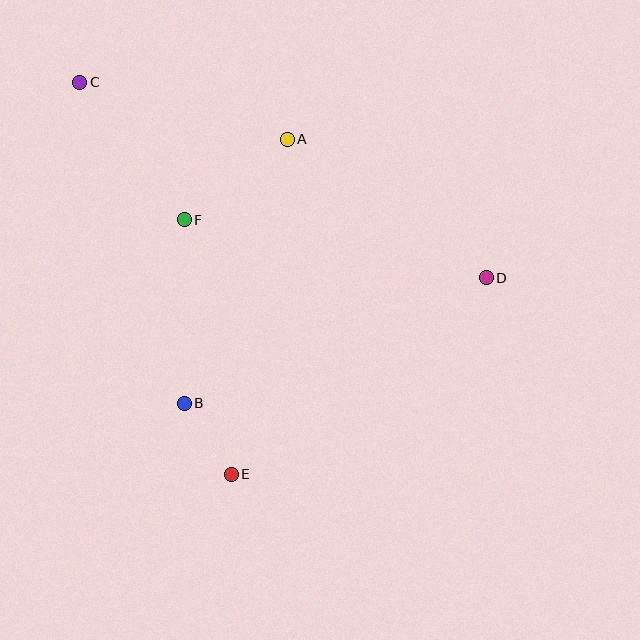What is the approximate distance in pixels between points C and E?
The distance between C and E is approximately 420 pixels.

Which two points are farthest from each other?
Points C and D are farthest from each other.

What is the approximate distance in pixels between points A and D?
The distance between A and D is approximately 242 pixels.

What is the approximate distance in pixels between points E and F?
The distance between E and F is approximately 259 pixels.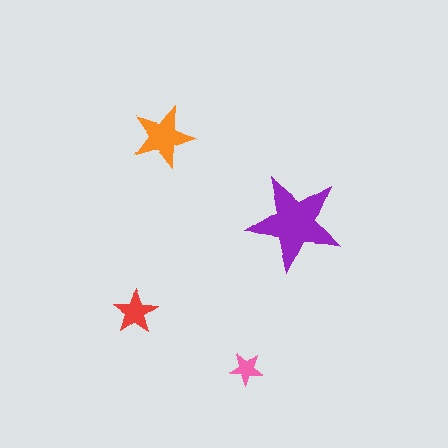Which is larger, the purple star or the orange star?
The purple one.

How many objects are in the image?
There are 4 objects in the image.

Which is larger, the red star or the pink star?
The red one.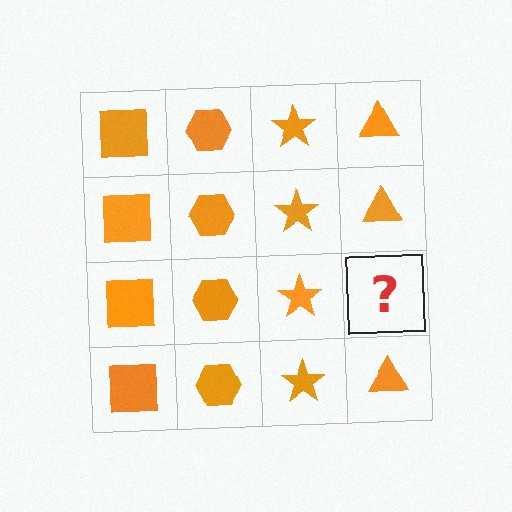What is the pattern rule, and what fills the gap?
The rule is that each column has a consistent shape. The gap should be filled with an orange triangle.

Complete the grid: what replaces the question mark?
The question mark should be replaced with an orange triangle.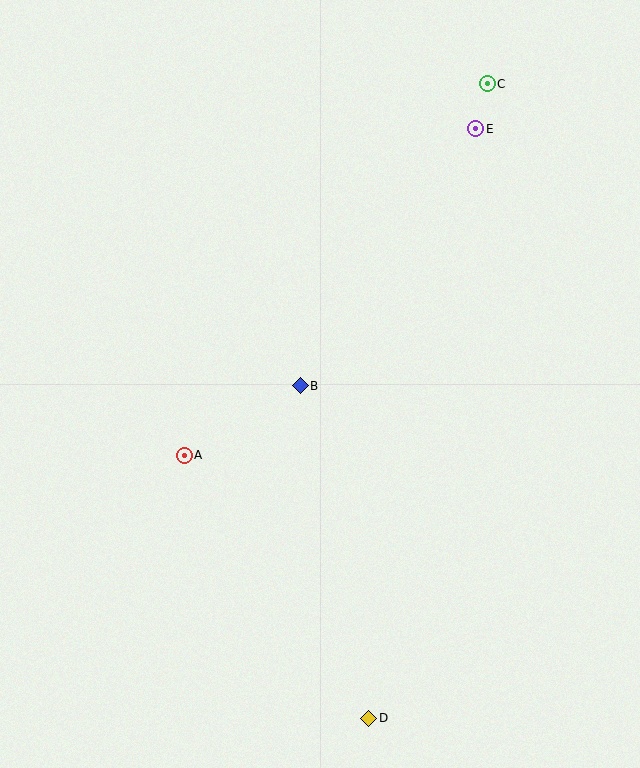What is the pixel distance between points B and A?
The distance between B and A is 135 pixels.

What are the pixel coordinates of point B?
Point B is at (300, 386).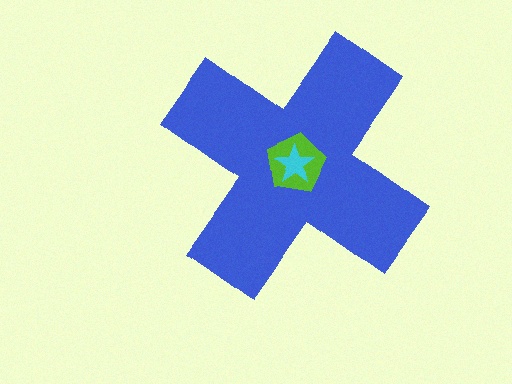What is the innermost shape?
The cyan star.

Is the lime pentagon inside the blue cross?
Yes.